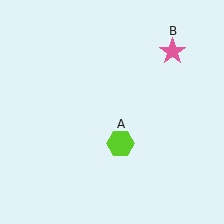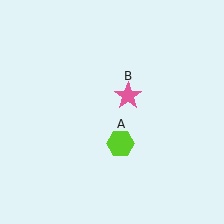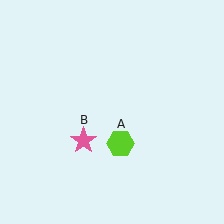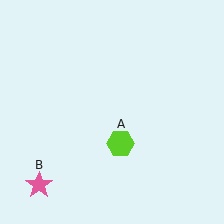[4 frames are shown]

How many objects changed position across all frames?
1 object changed position: pink star (object B).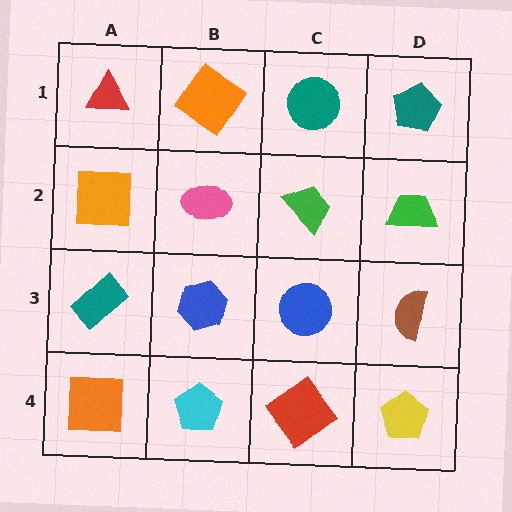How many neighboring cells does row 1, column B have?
3.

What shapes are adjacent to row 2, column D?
A teal pentagon (row 1, column D), a brown semicircle (row 3, column D), a green trapezoid (row 2, column C).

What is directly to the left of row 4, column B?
An orange square.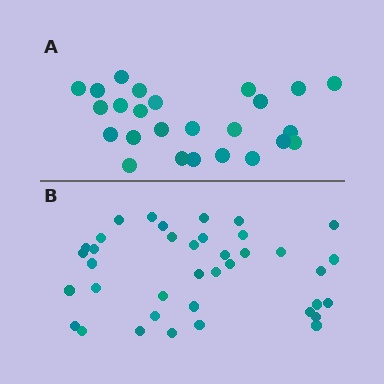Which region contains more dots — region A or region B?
Region B (the bottom region) has more dots.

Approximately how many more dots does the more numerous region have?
Region B has approximately 15 more dots than region A.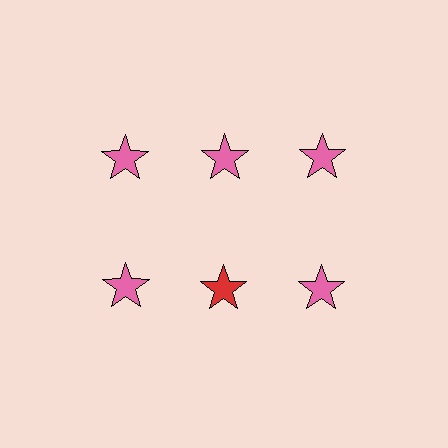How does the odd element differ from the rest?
It has a different color: red instead of pink.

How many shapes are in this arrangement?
There are 6 shapes arranged in a grid pattern.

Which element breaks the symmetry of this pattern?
The red star in the second row, second from left column breaks the symmetry. All other shapes are pink stars.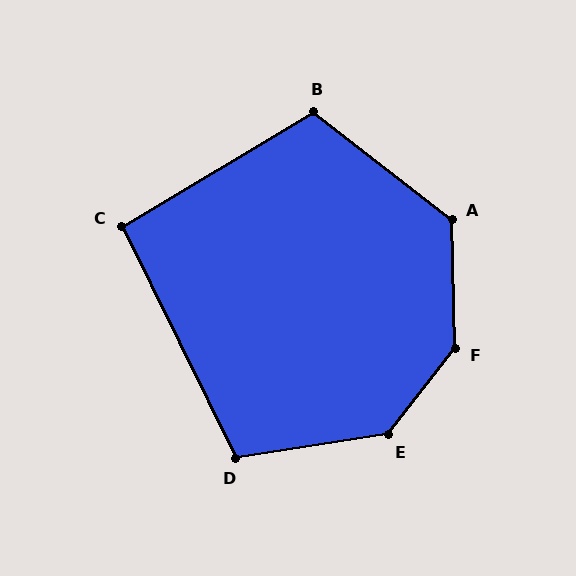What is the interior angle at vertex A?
Approximately 129 degrees (obtuse).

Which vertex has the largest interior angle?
F, at approximately 141 degrees.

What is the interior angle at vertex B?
Approximately 112 degrees (obtuse).